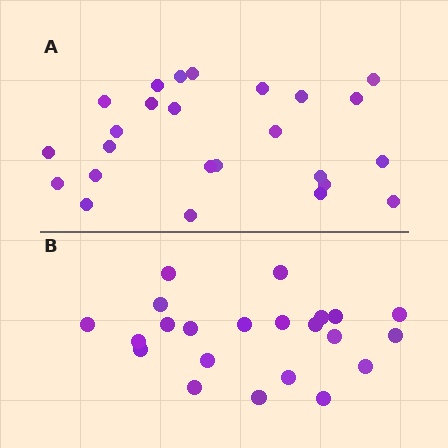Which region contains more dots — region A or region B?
Region A (the top region) has more dots.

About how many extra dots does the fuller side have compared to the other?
Region A has just a few more — roughly 2 or 3 more dots than region B.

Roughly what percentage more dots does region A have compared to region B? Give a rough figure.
About 15% more.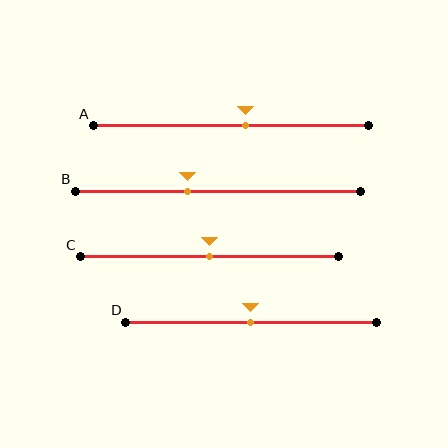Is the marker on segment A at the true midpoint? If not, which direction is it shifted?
No, the marker on segment A is shifted to the right by about 5% of the segment length.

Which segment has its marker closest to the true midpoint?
Segment C has its marker closest to the true midpoint.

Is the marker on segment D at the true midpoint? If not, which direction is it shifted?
Yes, the marker on segment D is at the true midpoint.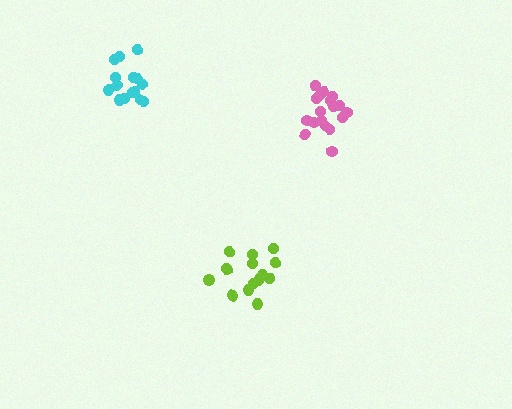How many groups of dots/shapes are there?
There are 3 groups.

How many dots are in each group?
Group 1: 16 dots, Group 2: 18 dots, Group 3: 16 dots (50 total).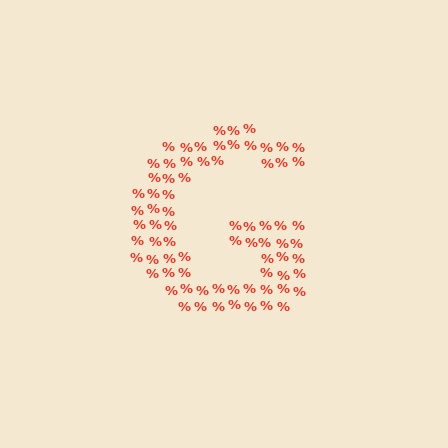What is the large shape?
The large shape is the letter G.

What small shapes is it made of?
It is made of small percent signs.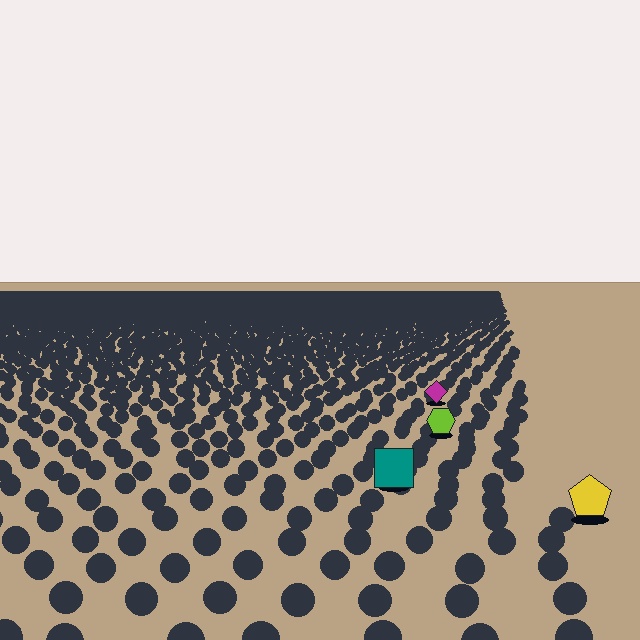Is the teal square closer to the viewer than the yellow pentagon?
No. The yellow pentagon is closer — you can tell from the texture gradient: the ground texture is coarser near it.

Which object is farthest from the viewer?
The magenta diamond is farthest from the viewer. It appears smaller and the ground texture around it is denser.